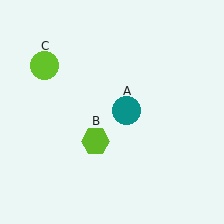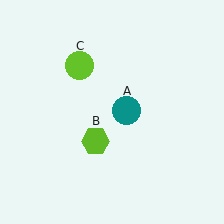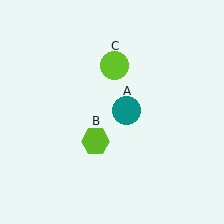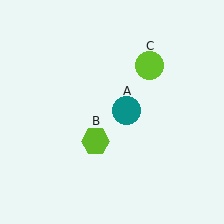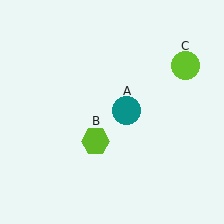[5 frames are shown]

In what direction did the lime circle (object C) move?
The lime circle (object C) moved right.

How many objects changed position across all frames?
1 object changed position: lime circle (object C).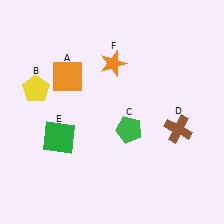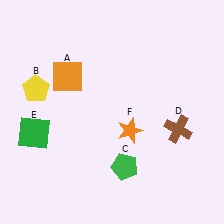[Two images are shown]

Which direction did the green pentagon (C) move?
The green pentagon (C) moved down.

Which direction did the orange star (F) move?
The orange star (F) moved down.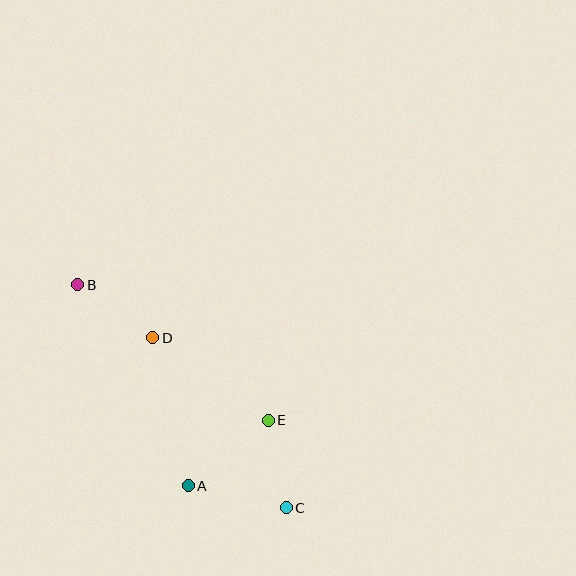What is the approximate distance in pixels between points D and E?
The distance between D and E is approximately 142 pixels.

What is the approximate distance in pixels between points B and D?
The distance between B and D is approximately 92 pixels.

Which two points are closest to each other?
Points C and E are closest to each other.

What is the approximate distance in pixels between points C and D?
The distance between C and D is approximately 216 pixels.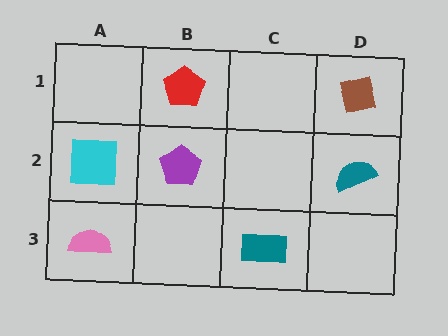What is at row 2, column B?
A purple pentagon.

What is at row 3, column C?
A teal rectangle.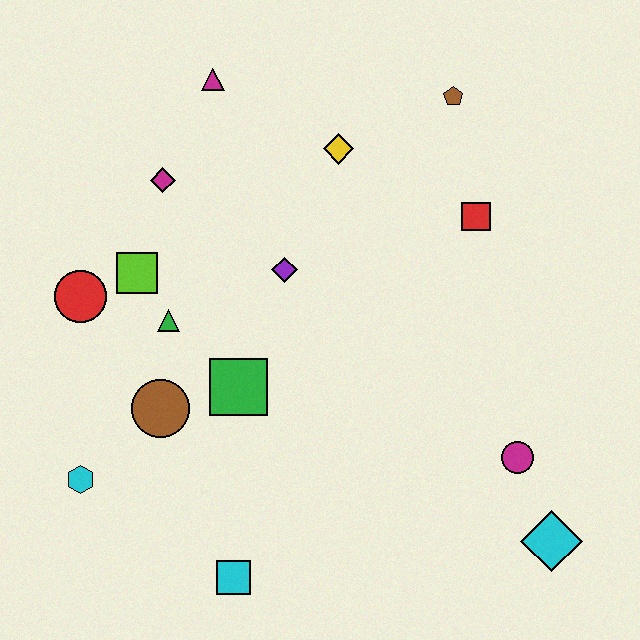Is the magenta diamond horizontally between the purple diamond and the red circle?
Yes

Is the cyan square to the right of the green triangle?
Yes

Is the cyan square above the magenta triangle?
No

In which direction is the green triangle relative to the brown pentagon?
The green triangle is to the left of the brown pentagon.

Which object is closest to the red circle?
The lime square is closest to the red circle.